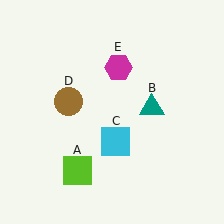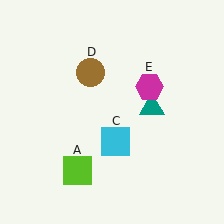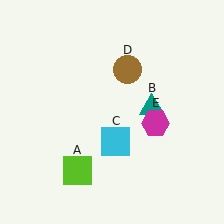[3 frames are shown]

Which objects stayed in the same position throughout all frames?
Lime square (object A) and teal triangle (object B) and cyan square (object C) remained stationary.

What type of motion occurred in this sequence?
The brown circle (object D), magenta hexagon (object E) rotated clockwise around the center of the scene.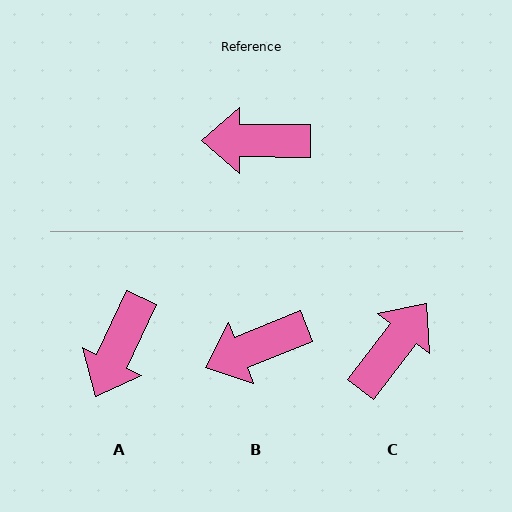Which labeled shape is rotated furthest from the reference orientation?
C, about 127 degrees away.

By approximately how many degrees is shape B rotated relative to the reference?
Approximately 23 degrees counter-clockwise.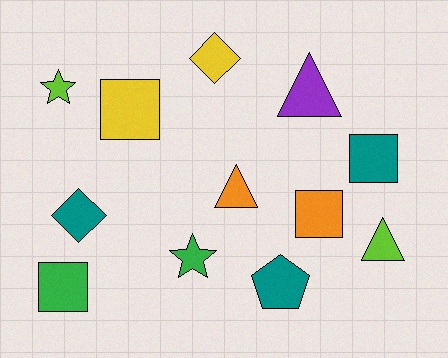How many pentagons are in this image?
There is 1 pentagon.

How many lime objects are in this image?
There are 2 lime objects.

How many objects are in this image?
There are 12 objects.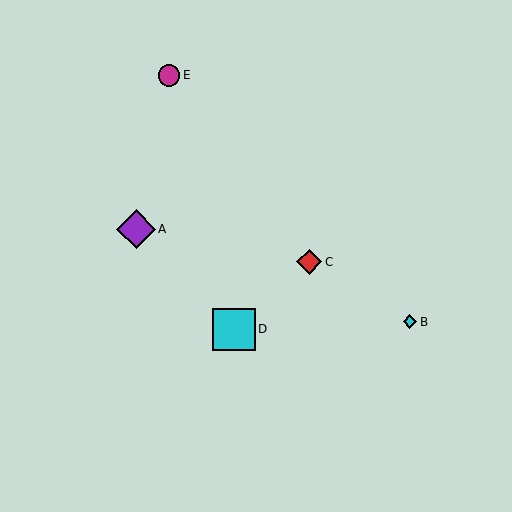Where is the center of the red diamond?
The center of the red diamond is at (309, 262).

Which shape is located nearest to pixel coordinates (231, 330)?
The cyan square (labeled D) at (234, 329) is nearest to that location.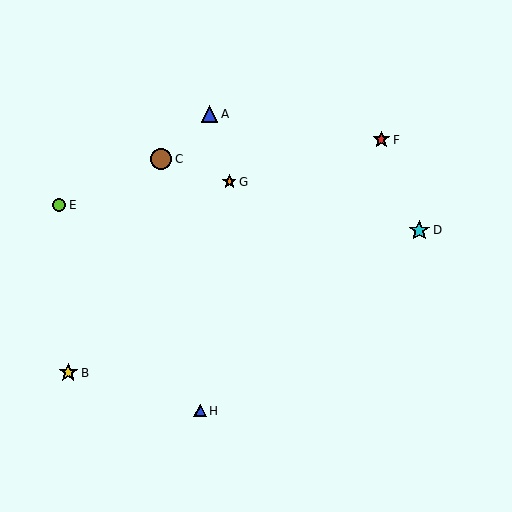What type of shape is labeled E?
Shape E is a lime circle.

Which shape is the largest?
The brown circle (labeled C) is the largest.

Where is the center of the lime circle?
The center of the lime circle is at (59, 205).